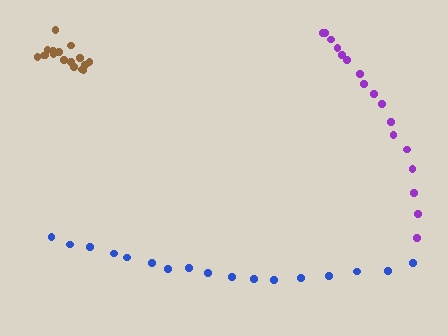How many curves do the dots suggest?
There are 3 distinct paths.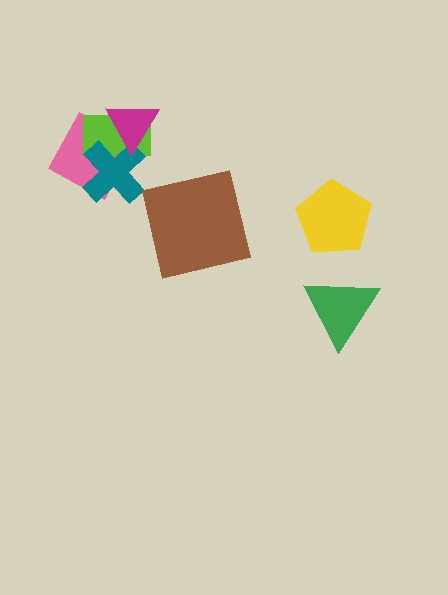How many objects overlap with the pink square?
3 objects overlap with the pink square.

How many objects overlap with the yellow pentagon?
0 objects overlap with the yellow pentagon.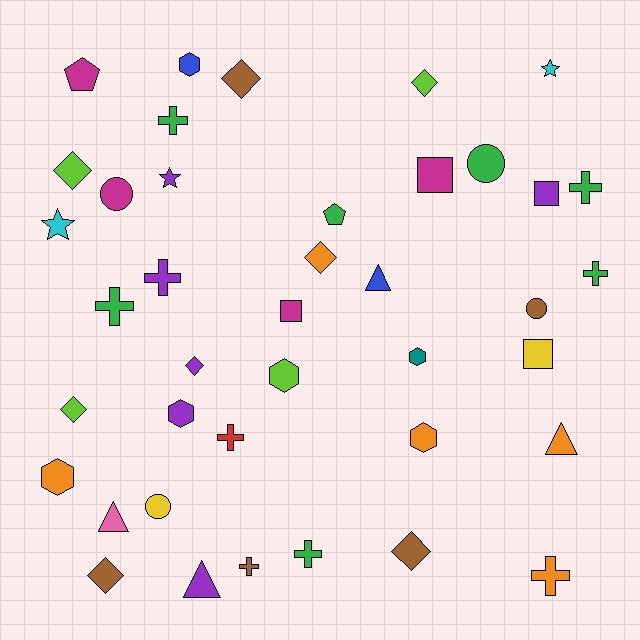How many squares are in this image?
There are 4 squares.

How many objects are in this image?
There are 40 objects.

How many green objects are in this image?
There are 7 green objects.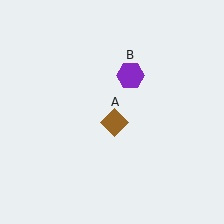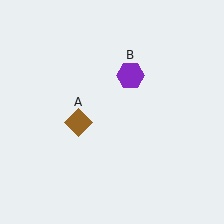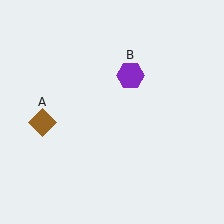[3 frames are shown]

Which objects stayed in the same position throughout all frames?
Purple hexagon (object B) remained stationary.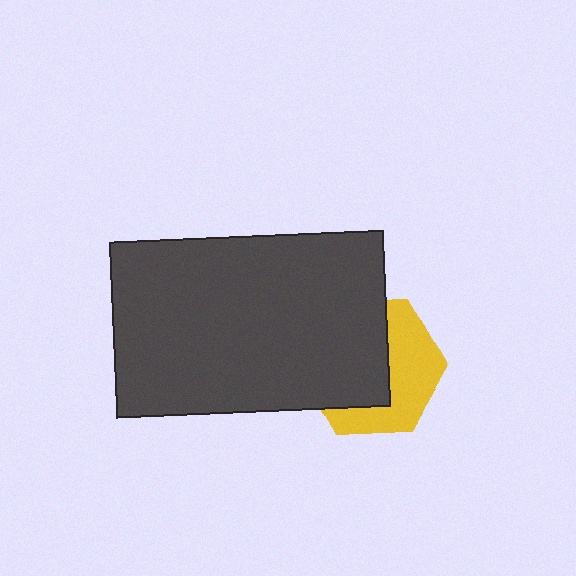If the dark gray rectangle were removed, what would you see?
You would see the complete yellow hexagon.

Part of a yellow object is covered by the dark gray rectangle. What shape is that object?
It is a hexagon.